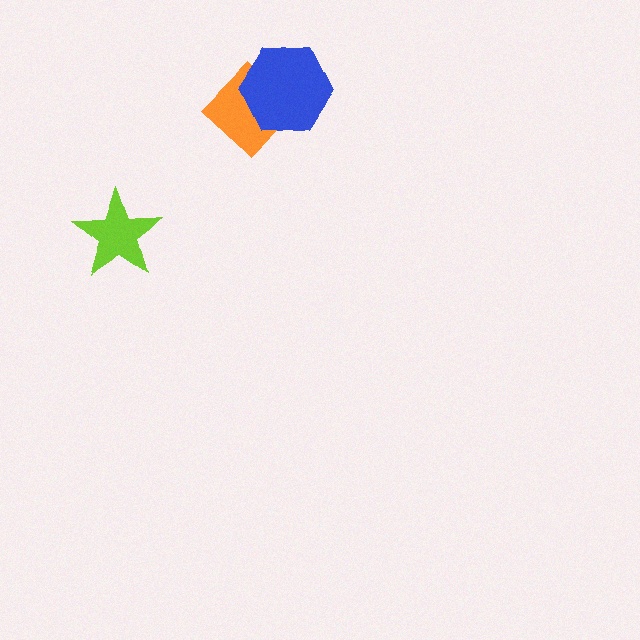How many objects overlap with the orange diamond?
1 object overlaps with the orange diamond.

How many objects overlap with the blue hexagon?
1 object overlaps with the blue hexagon.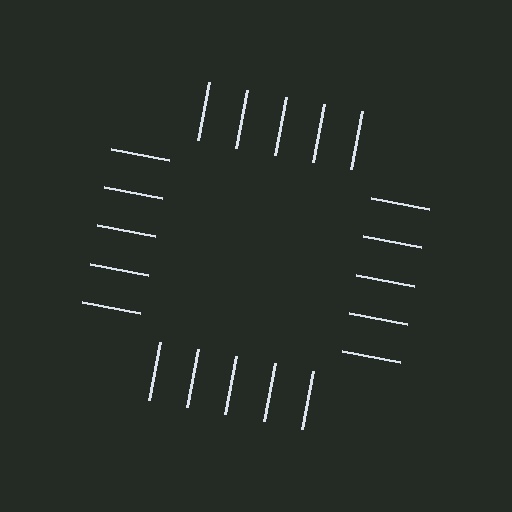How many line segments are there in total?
20 — 5 along each of the 4 edges.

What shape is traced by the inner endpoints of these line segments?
An illusory square — the line segments terminate on its edges but no continuous stroke is drawn.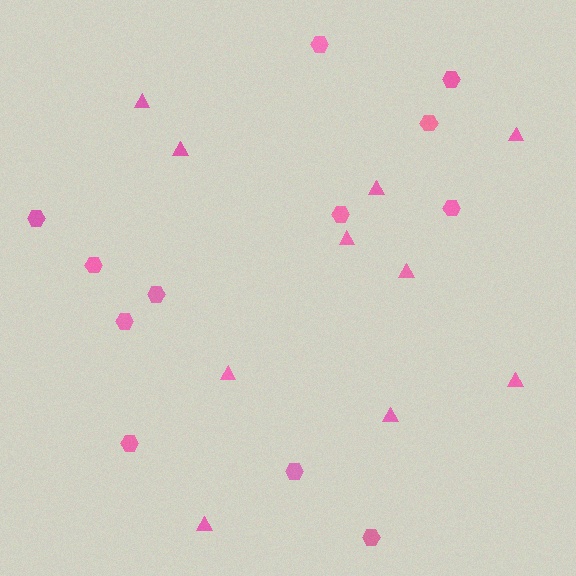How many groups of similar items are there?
There are 2 groups: one group of triangles (10) and one group of hexagons (12).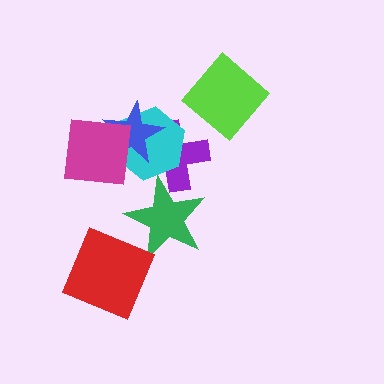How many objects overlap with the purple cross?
3 objects overlap with the purple cross.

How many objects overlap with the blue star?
3 objects overlap with the blue star.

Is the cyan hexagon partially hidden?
Yes, it is partially covered by another shape.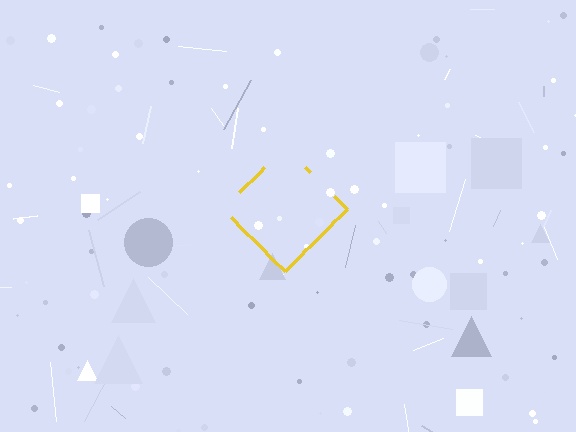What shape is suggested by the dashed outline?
The dashed outline suggests a diamond.